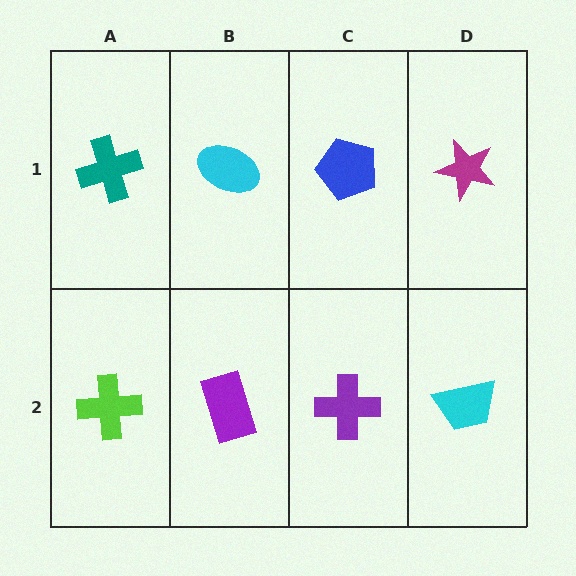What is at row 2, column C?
A purple cross.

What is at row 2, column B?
A purple rectangle.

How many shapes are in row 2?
4 shapes.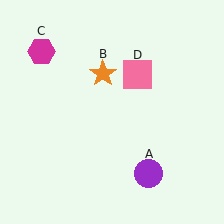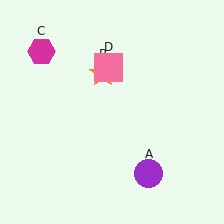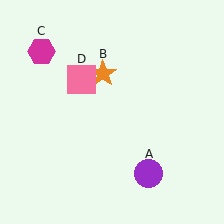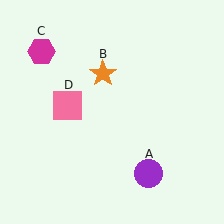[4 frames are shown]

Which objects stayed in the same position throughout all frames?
Purple circle (object A) and orange star (object B) and magenta hexagon (object C) remained stationary.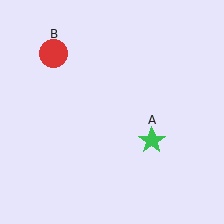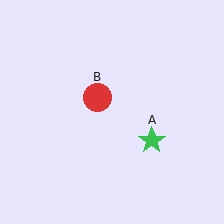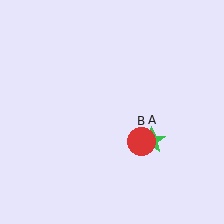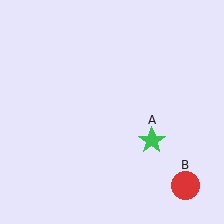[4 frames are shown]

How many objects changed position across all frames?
1 object changed position: red circle (object B).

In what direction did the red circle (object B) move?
The red circle (object B) moved down and to the right.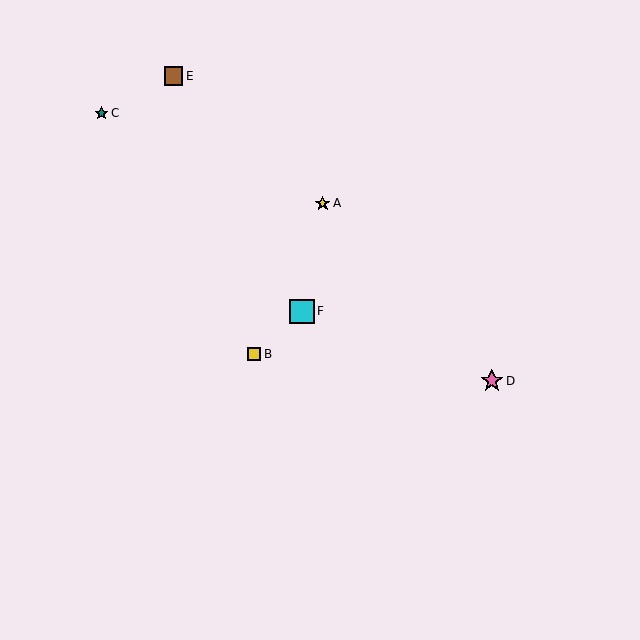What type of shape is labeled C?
Shape C is a teal star.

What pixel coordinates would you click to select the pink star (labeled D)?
Click at (492, 381) to select the pink star D.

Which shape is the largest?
The cyan square (labeled F) is the largest.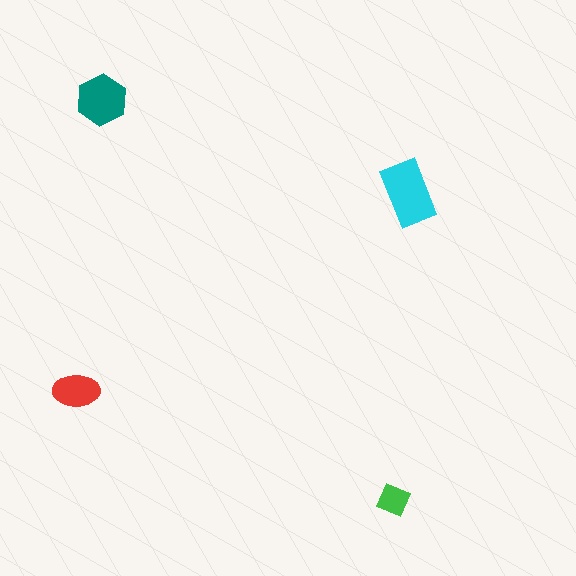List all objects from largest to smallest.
The cyan rectangle, the teal hexagon, the red ellipse, the green diamond.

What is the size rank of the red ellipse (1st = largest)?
3rd.